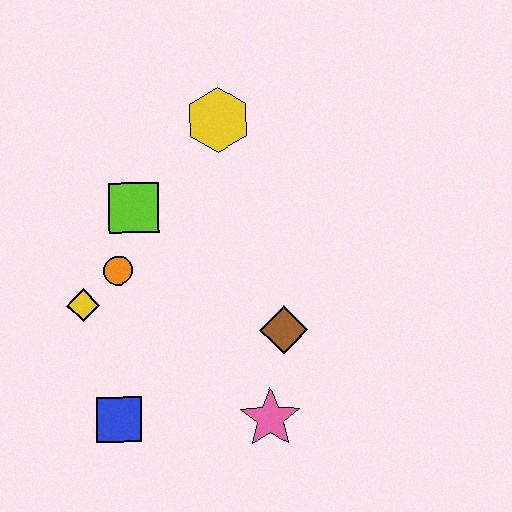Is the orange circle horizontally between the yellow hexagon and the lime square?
No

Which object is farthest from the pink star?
The yellow hexagon is farthest from the pink star.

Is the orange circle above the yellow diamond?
Yes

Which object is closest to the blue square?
The yellow diamond is closest to the blue square.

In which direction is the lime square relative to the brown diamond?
The lime square is to the left of the brown diamond.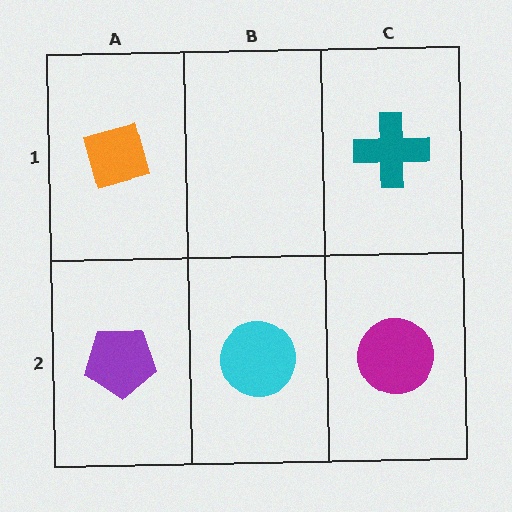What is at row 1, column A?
An orange square.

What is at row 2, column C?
A magenta circle.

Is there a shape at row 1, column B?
No, that cell is empty.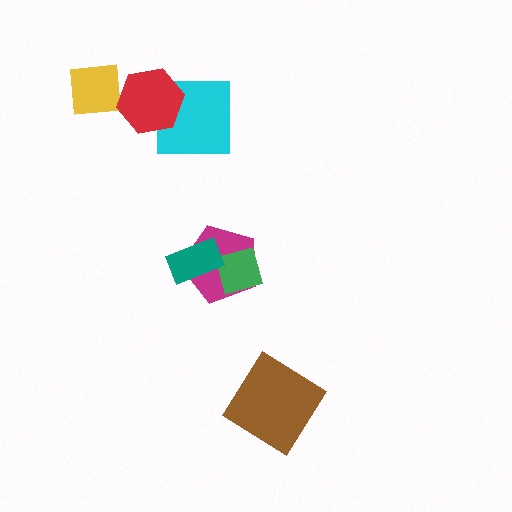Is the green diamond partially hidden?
Yes, it is partially covered by another shape.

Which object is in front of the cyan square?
The red hexagon is in front of the cyan square.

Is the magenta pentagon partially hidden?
Yes, it is partially covered by another shape.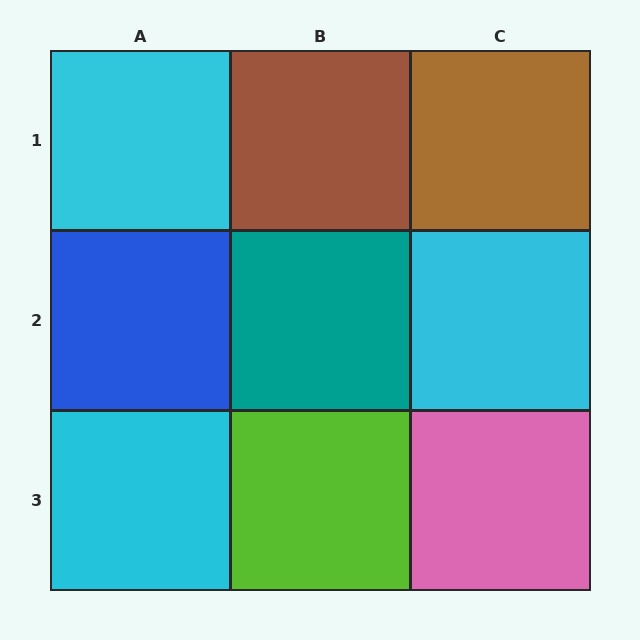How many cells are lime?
1 cell is lime.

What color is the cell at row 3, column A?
Cyan.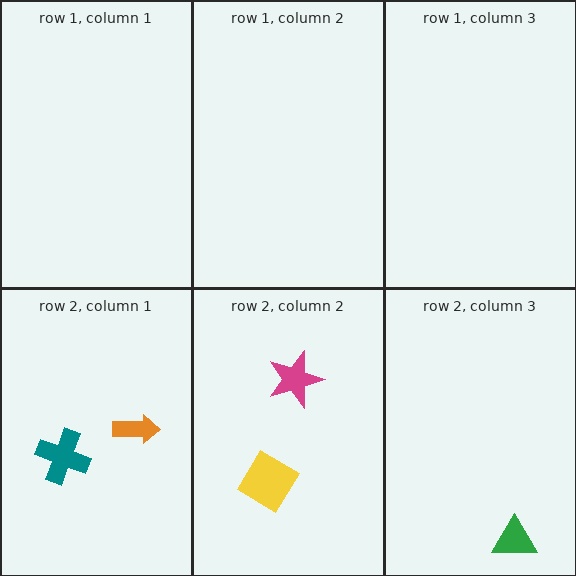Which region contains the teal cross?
The row 2, column 1 region.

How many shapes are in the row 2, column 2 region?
2.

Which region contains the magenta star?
The row 2, column 2 region.